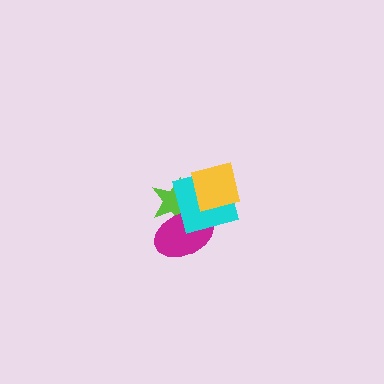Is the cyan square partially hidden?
Yes, it is partially covered by another shape.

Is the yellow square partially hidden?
No, no other shape covers it.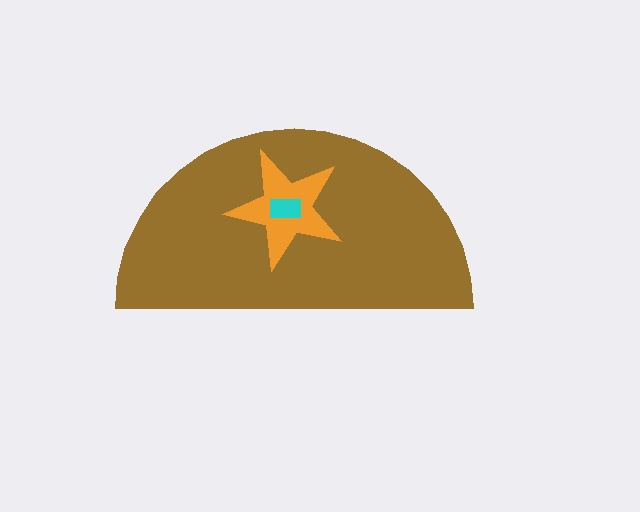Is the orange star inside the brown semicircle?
Yes.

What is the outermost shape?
The brown semicircle.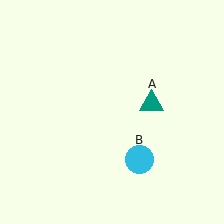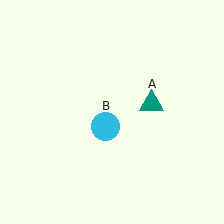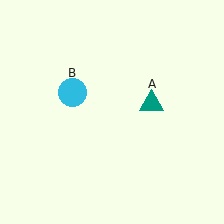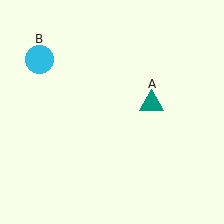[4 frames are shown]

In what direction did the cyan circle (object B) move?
The cyan circle (object B) moved up and to the left.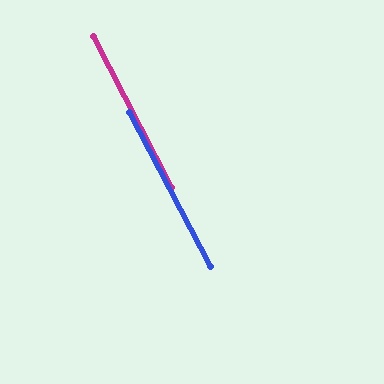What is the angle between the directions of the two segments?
Approximately 0 degrees.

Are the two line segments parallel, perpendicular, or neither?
Parallel — their directions differ by only 0.5°.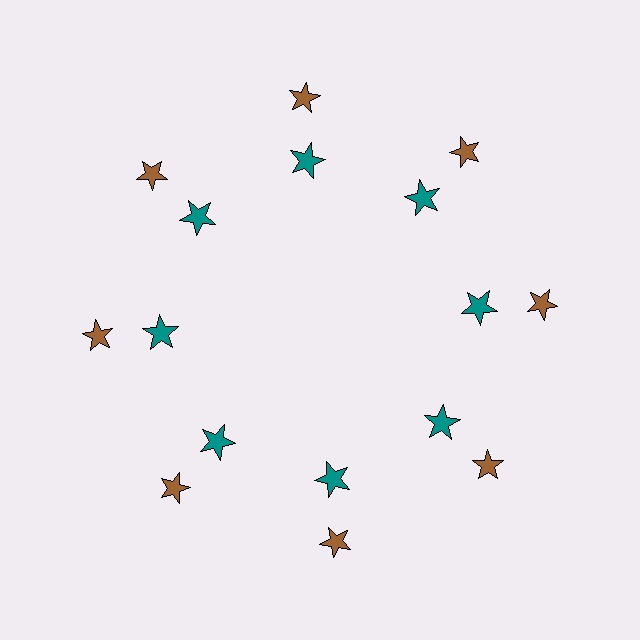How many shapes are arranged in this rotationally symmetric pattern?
There are 16 shapes, arranged in 8 groups of 2.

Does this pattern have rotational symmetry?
Yes, this pattern has 8-fold rotational symmetry. It looks the same after rotating 45 degrees around the center.